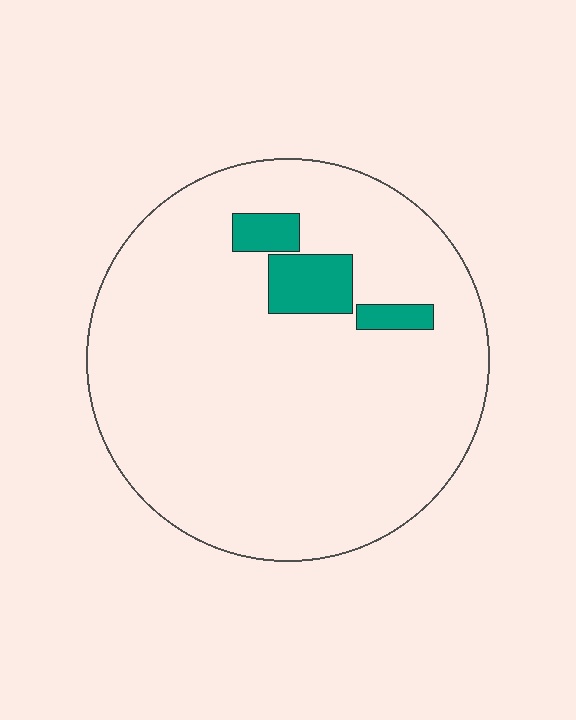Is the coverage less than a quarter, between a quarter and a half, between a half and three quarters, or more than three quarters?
Less than a quarter.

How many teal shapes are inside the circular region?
3.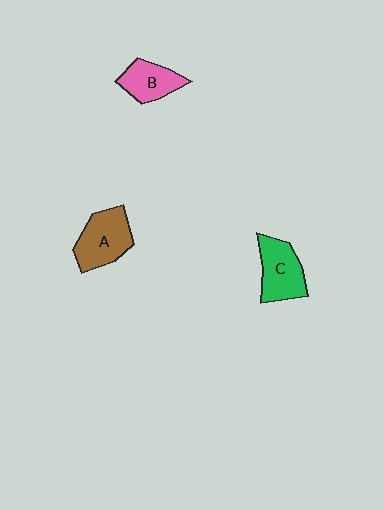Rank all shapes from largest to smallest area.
From largest to smallest: A (brown), C (green), B (pink).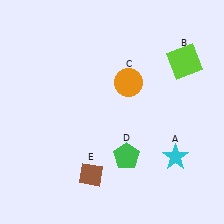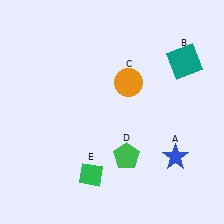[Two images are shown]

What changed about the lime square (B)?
In Image 1, B is lime. In Image 2, it changed to teal.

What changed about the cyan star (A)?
In Image 1, A is cyan. In Image 2, it changed to blue.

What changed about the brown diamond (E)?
In Image 1, E is brown. In Image 2, it changed to green.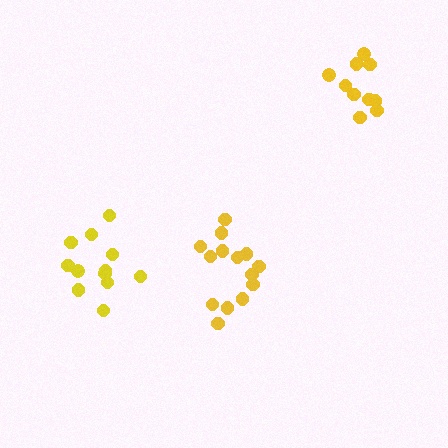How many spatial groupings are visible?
There are 3 spatial groupings.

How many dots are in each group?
Group 1: 10 dots, Group 2: 12 dots, Group 3: 14 dots (36 total).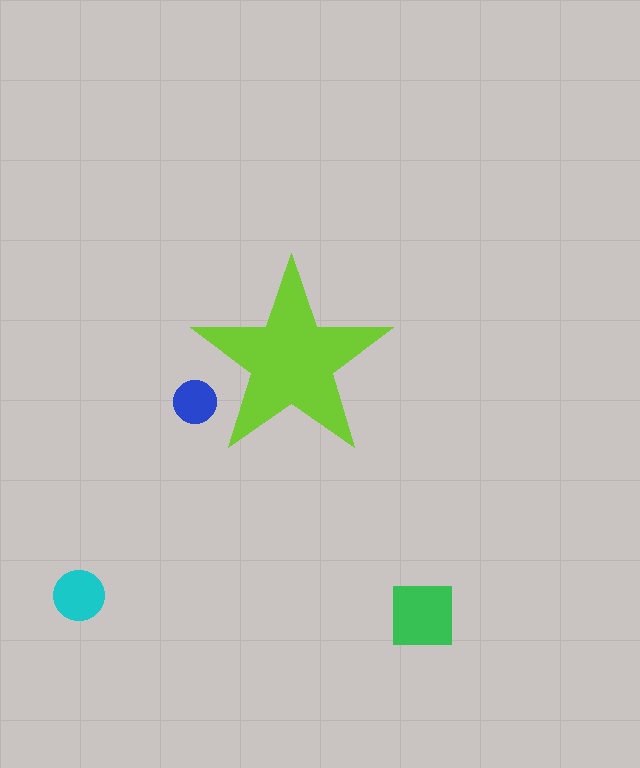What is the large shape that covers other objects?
A lime star.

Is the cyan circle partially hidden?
No, the cyan circle is fully visible.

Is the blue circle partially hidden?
Yes, the blue circle is partially hidden behind the lime star.